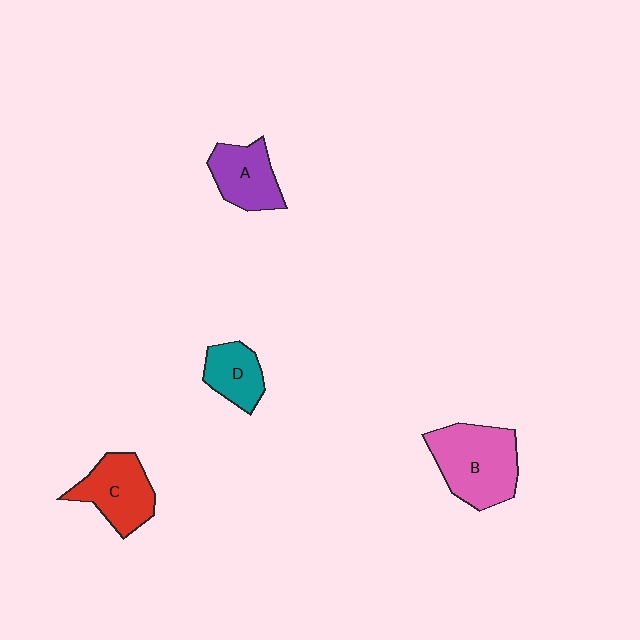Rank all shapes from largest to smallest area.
From largest to smallest: B (pink), C (red), A (purple), D (teal).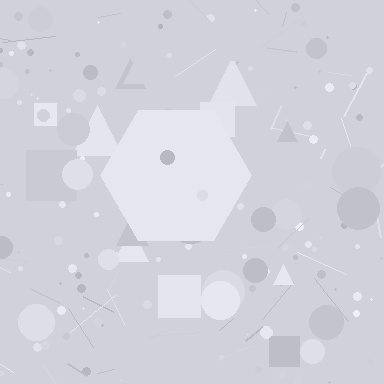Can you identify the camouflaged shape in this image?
The camouflaged shape is a hexagon.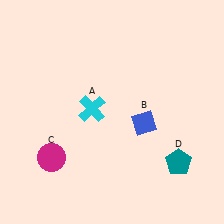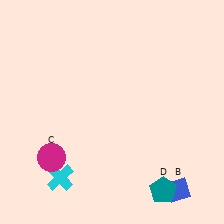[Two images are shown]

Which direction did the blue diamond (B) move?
The blue diamond (B) moved down.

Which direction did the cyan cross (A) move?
The cyan cross (A) moved down.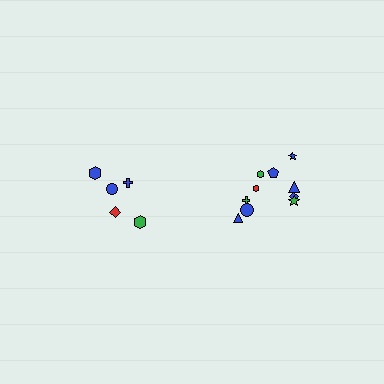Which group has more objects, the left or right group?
The right group.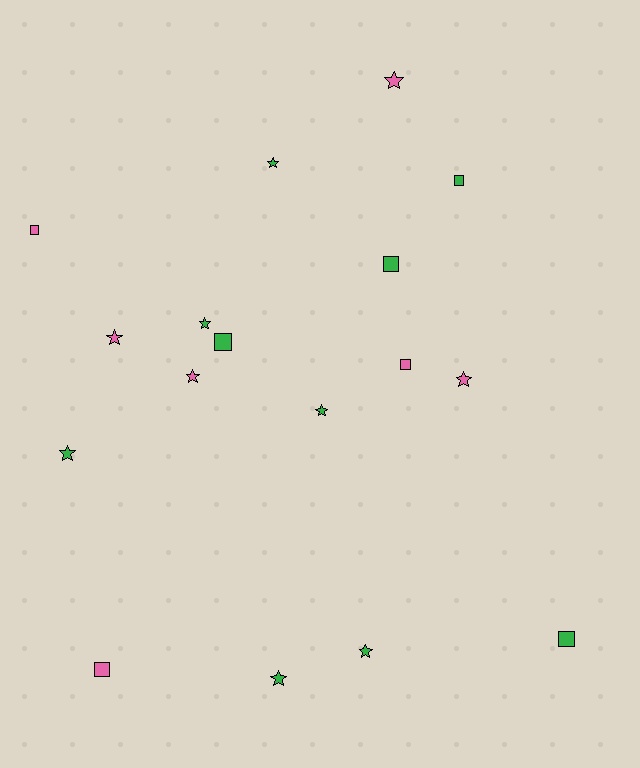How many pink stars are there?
There are 4 pink stars.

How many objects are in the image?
There are 17 objects.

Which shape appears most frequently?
Star, with 10 objects.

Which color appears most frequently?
Green, with 10 objects.